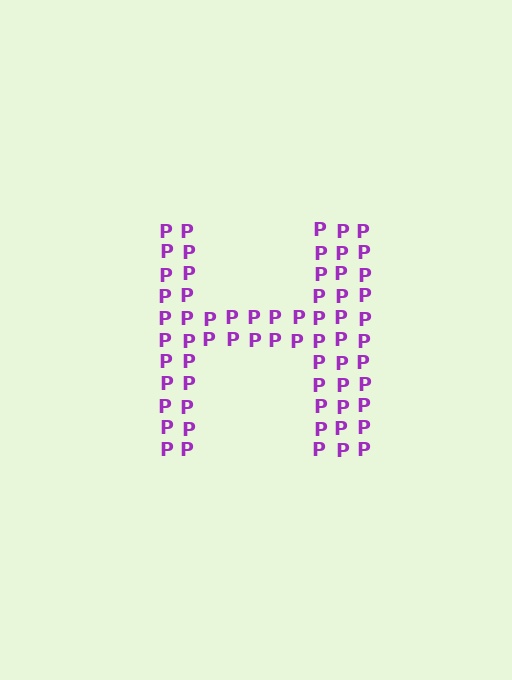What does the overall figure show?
The overall figure shows the letter H.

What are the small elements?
The small elements are letter P's.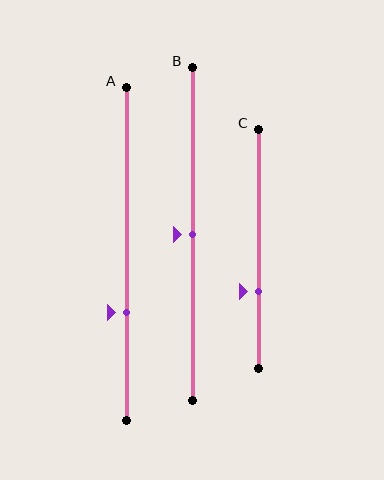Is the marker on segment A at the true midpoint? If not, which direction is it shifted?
No, the marker on segment A is shifted downward by about 18% of the segment length.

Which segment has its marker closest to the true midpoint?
Segment B has its marker closest to the true midpoint.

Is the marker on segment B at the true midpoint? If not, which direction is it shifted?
Yes, the marker on segment B is at the true midpoint.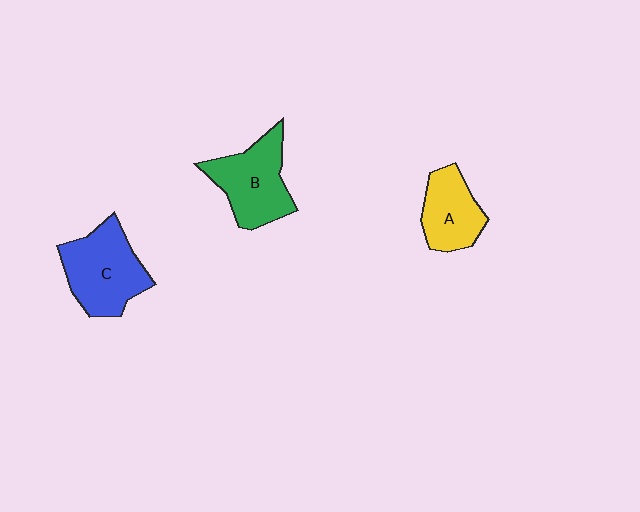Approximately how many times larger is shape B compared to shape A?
Approximately 1.3 times.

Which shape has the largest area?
Shape C (blue).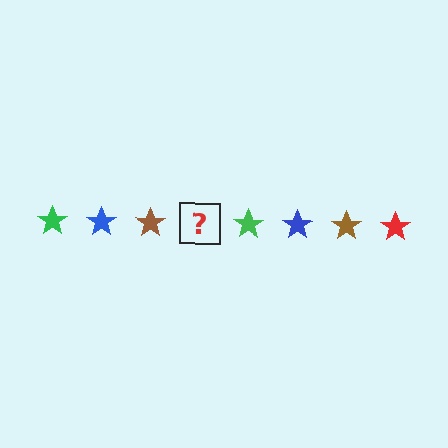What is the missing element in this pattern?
The missing element is a red star.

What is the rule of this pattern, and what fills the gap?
The rule is that the pattern cycles through green, blue, brown, red stars. The gap should be filled with a red star.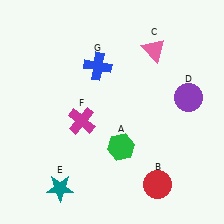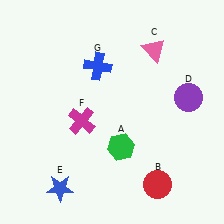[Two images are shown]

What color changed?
The star (E) changed from teal in Image 1 to blue in Image 2.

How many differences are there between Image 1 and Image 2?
There is 1 difference between the two images.